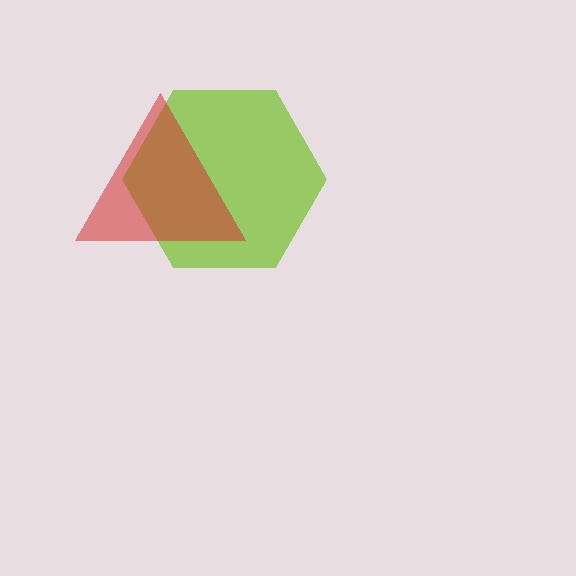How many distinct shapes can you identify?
There are 2 distinct shapes: a lime hexagon, a red triangle.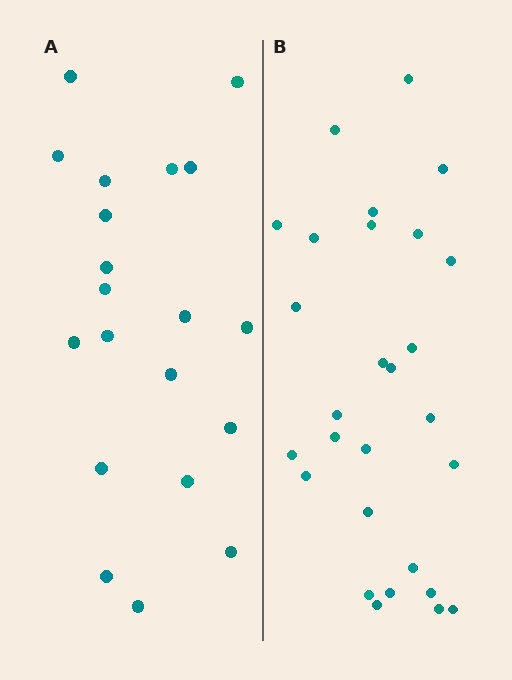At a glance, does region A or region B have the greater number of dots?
Region B (the right region) has more dots.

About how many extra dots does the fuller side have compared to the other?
Region B has roughly 8 or so more dots than region A.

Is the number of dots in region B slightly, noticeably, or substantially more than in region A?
Region B has noticeably more, but not dramatically so. The ratio is roughly 1.4 to 1.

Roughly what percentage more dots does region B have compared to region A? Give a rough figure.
About 40% more.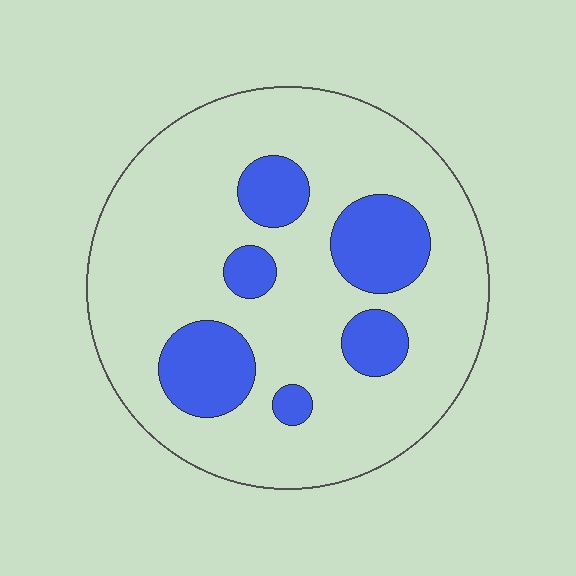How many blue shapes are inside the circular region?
6.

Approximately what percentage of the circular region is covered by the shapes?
Approximately 20%.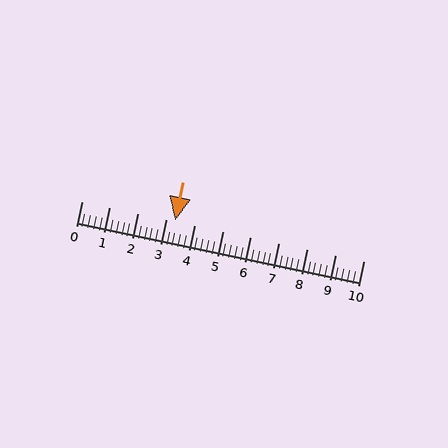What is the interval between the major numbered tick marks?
The major tick marks are spaced 1 units apart.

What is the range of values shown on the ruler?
The ruler shows values from 0 to 10.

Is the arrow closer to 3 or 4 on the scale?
The arrow is closer to 3.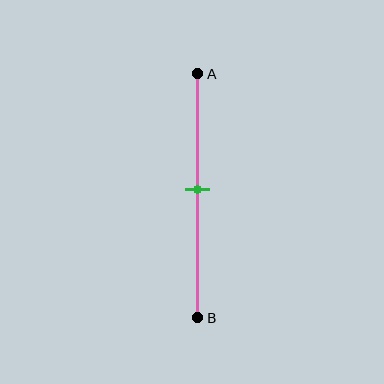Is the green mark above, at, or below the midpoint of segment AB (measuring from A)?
The green mark is approximately at the midpoint of segment AB.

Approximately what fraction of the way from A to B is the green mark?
The green mark is approximately 50% of the way from A to B.